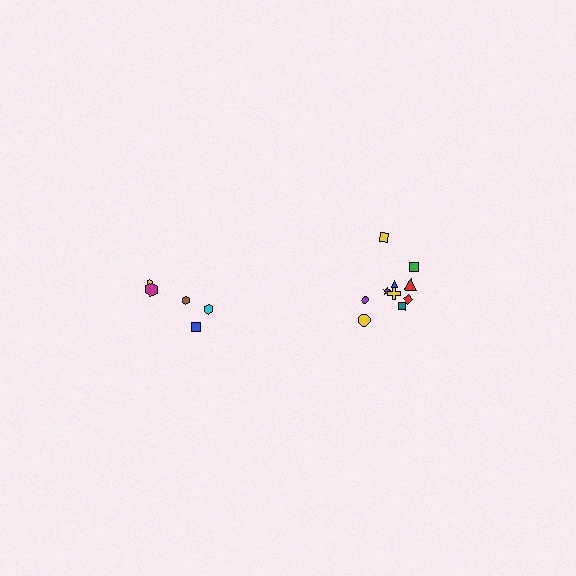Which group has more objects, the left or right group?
The right group.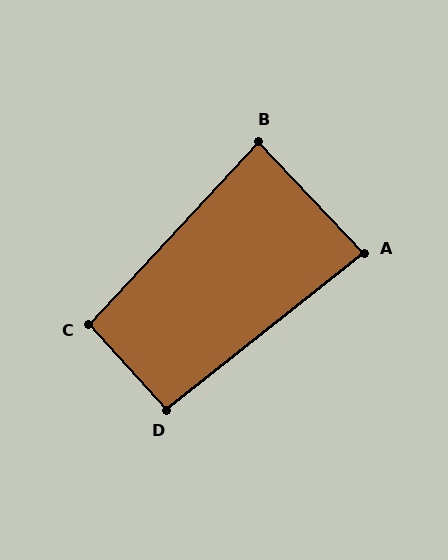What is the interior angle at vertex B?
Approximately 86 degrees (approximately right).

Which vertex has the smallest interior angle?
A, at approximately 85 degrees.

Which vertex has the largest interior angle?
C, at approximately 95 degrees.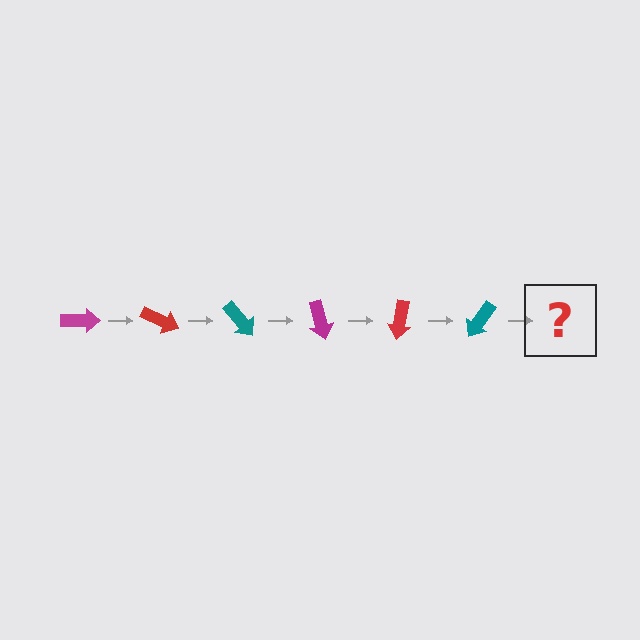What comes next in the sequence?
The next element should be a magenta arrow, rotated 150 degrees from the start.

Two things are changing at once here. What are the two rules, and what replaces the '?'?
The two rules are that it rotates 25 degrees each step and the color cycles through magenta, red, and teal. The '?' should be a magenta arrow, rotated 150 degrees from the start.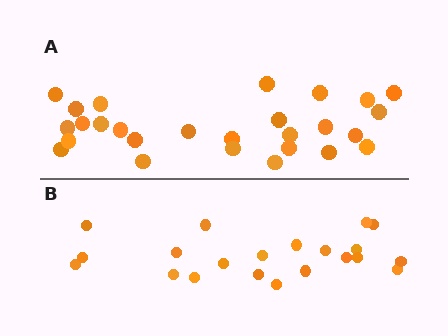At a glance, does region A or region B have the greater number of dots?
Region A (the top region) has more dots.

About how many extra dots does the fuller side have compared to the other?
Region A has about 6 more dots than region B.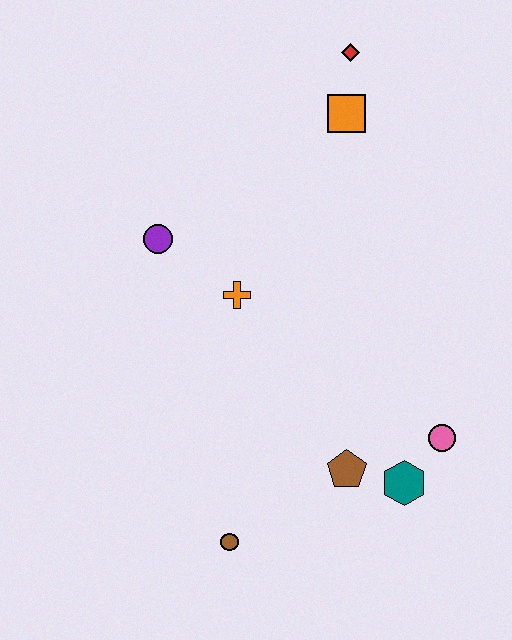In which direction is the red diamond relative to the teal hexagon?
The red diamond is above the teal hexagon.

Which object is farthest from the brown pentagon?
The red diamond is farthest from the brown pentagon.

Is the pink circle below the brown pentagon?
No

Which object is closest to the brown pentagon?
The teal hexagon is closest to the brown pentagon.